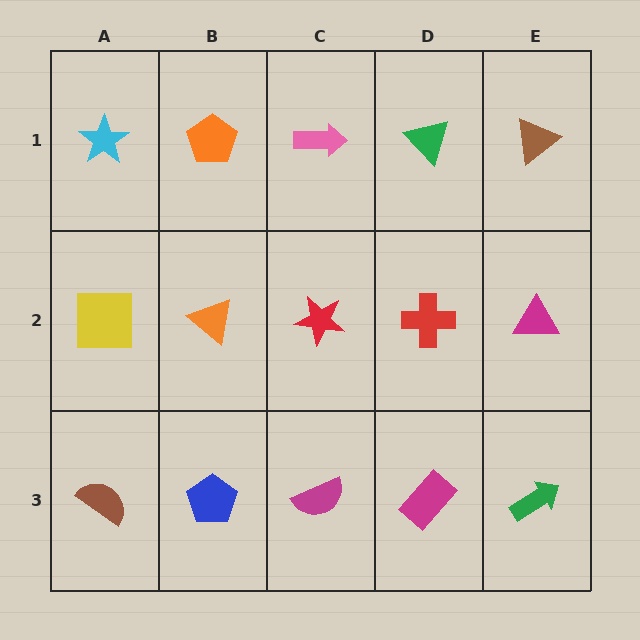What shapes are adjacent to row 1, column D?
A red cross (row 2, column D), a pink arrow (row 1, column C), a brown triangle (row 1, column E).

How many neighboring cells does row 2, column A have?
3.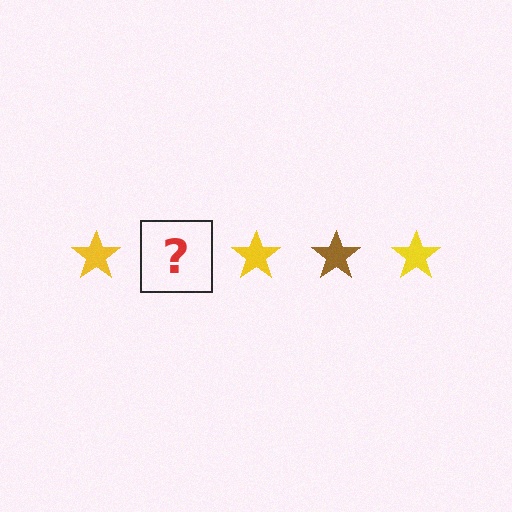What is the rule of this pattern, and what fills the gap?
The rule is that the pattern cycles through yellow, brown stars. The gap should be filled with a brown star.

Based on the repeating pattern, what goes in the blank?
The blank should be a brown star.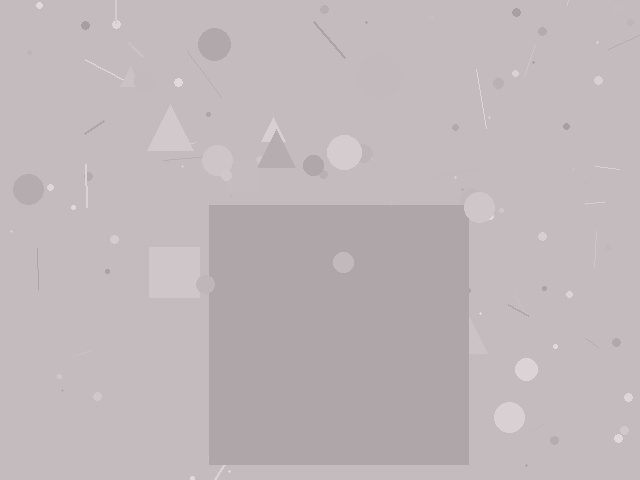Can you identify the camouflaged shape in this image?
The camouflaged shape is a square.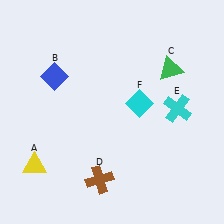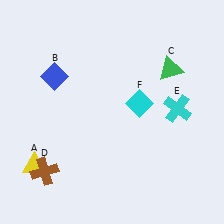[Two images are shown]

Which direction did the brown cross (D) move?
The brown cross (D) moved left.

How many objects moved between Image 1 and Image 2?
1 object moved between the two images.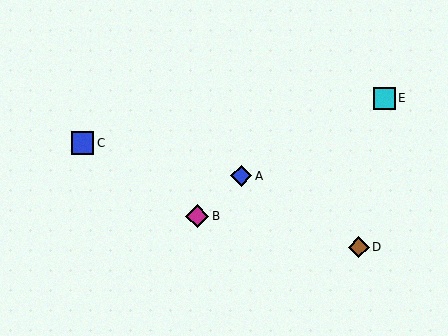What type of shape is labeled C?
Shape C is a blue square.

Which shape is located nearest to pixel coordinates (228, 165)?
The blue diamond (labeled A) at (241, 176) is nearest to that location.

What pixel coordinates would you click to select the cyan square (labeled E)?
Click at (384, 98) to select the cyan square E.